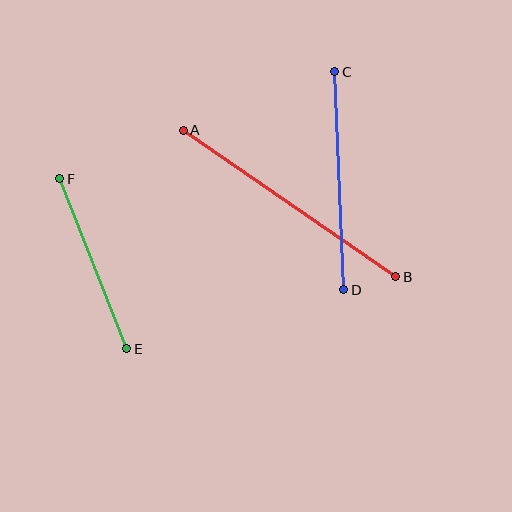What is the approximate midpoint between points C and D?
The midpoint is at approximately (339, 181) pixels.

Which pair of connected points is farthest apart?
Points A and B are farthest apart.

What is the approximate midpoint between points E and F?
The midpoint is at approximately (93, 264) pixels.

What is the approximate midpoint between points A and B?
The midpoint is at approximately (289, 203) pixels.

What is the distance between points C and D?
The distance is approximately 218 pixels.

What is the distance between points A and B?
The distance is approximately 258 pixels.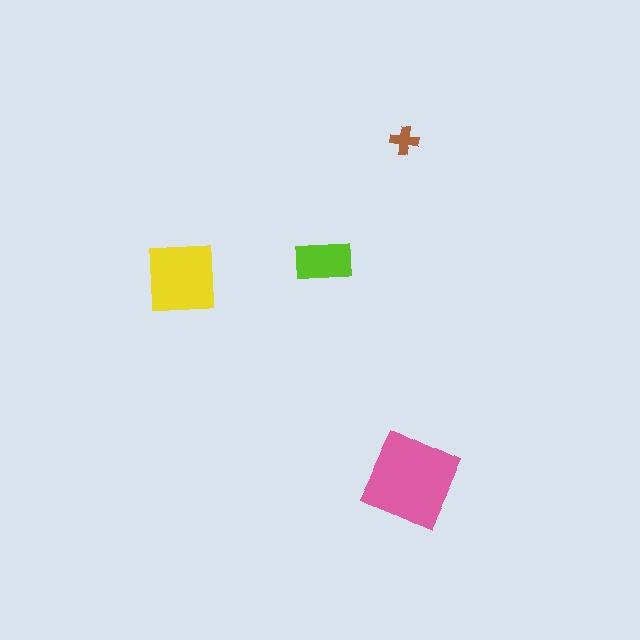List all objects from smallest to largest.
The brown cross, the lime rectangle, the yellow square, the pink diamond.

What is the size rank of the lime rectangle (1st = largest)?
3rd.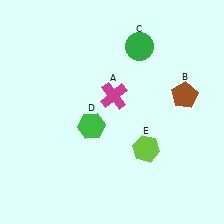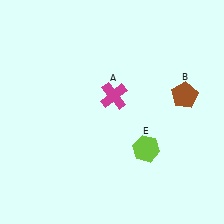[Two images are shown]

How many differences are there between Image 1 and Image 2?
There are 2 differences between the two images.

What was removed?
The green hexagon (D), the green circle (C) were removed in Image 2.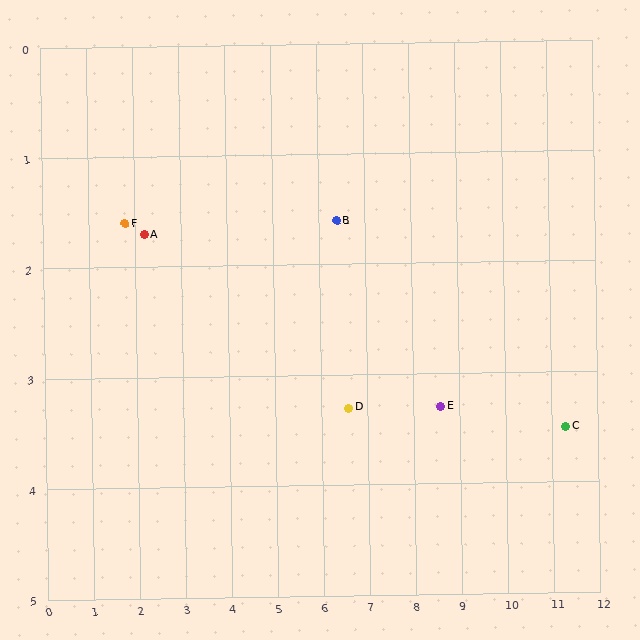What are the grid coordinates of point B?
Point B is at approximately (6.4, 1.6).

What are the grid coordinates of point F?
Point F is at approximately (1.8, 1.6).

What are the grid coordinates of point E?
Point E is at approximately (8.6, 3.3).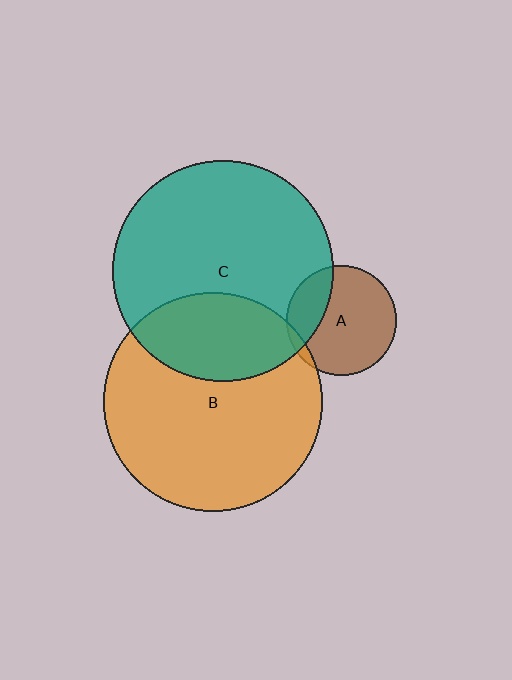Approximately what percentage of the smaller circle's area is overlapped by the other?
Approximately 30%.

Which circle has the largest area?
Circle C (teal).